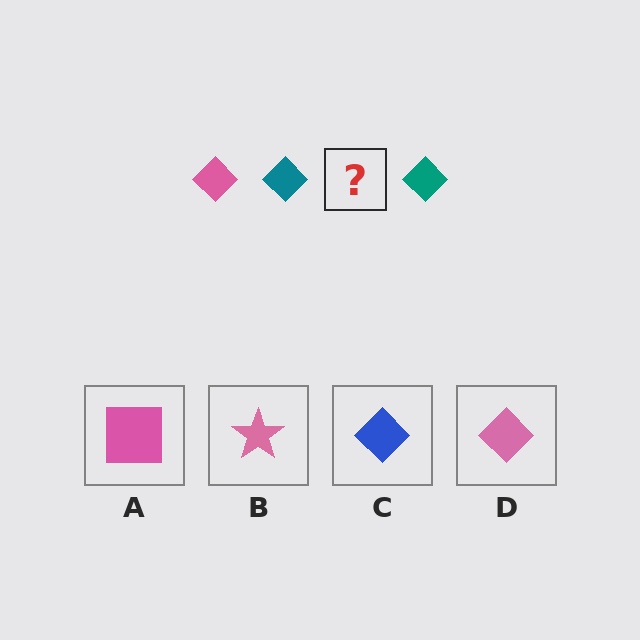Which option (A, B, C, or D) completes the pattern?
D.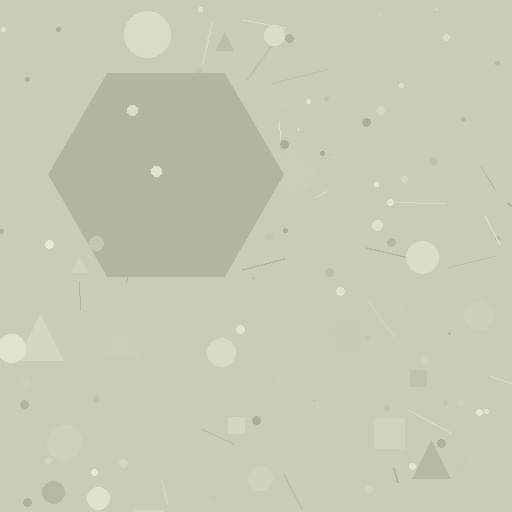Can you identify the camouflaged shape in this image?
The camouflaged shape is a hexagon.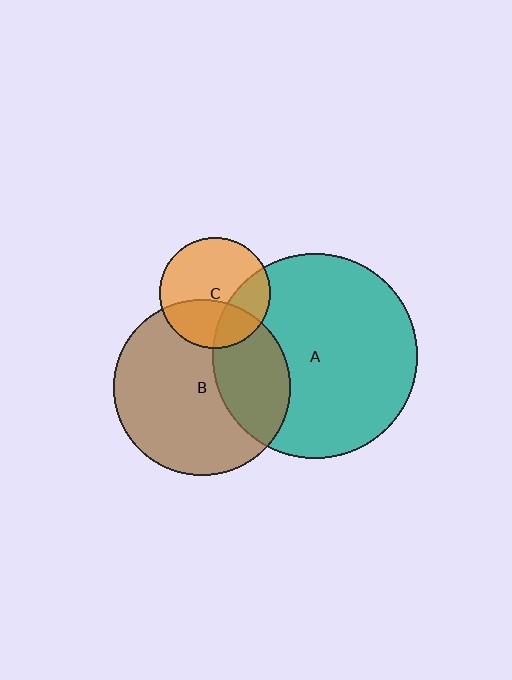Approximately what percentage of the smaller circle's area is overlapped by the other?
Approximately 30%.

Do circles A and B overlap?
Yes.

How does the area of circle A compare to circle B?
Approximately 1.4 times.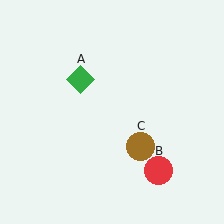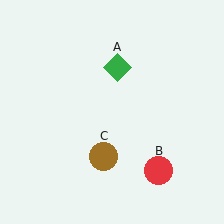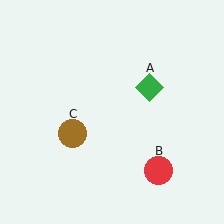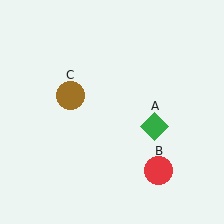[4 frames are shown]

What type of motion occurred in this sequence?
The green diamond (object A), brown circle (object C) rotated clockwise around the center of the scene.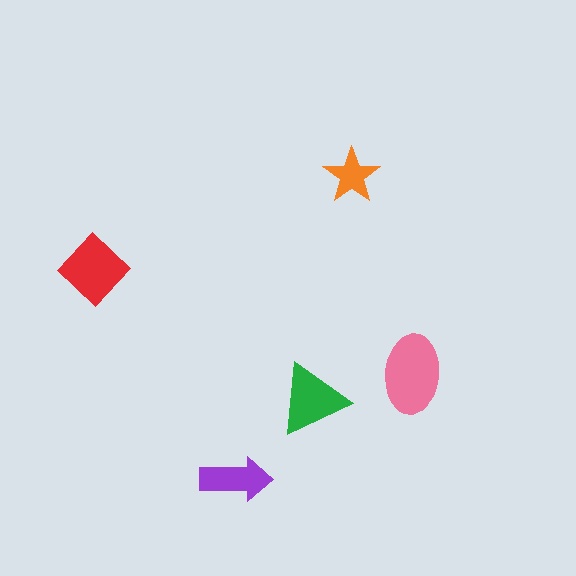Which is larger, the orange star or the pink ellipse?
The pink ellipse.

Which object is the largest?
The pink ellipse.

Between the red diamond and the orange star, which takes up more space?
The red diamond.